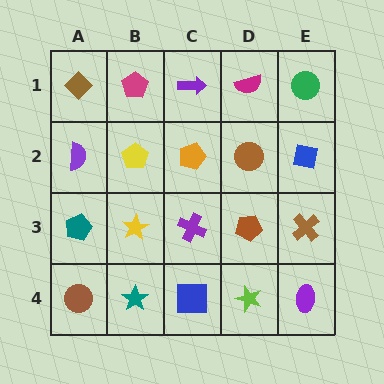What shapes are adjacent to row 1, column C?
An orange pentagon (row 2, column C), a magenta pentagon (row 1, column B), a magenta semicircle (row 1, column D).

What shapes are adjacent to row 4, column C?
A purple cross (row 3, column C), a teal star (row 4, column B), a lime star (row 4, column D).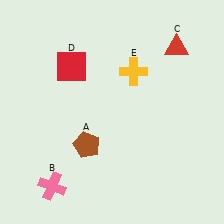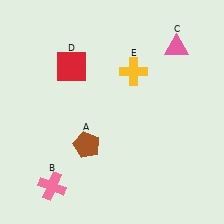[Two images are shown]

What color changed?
The triangle (C) changed from red in Image 1 to pink in Image 2.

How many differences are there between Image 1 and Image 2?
There is 1 difference between the two images.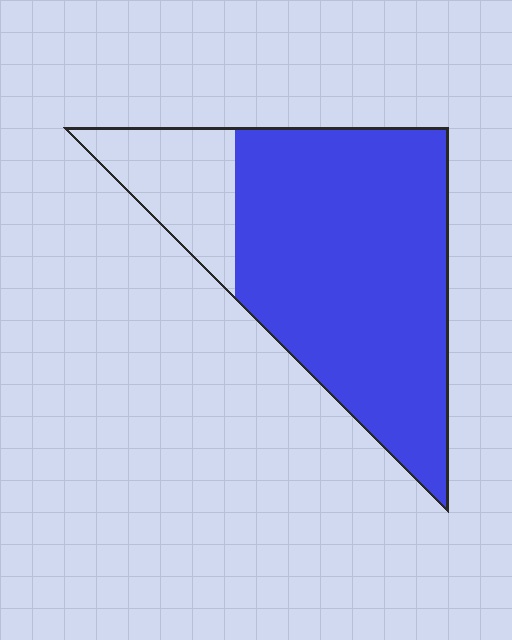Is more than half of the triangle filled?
Yes.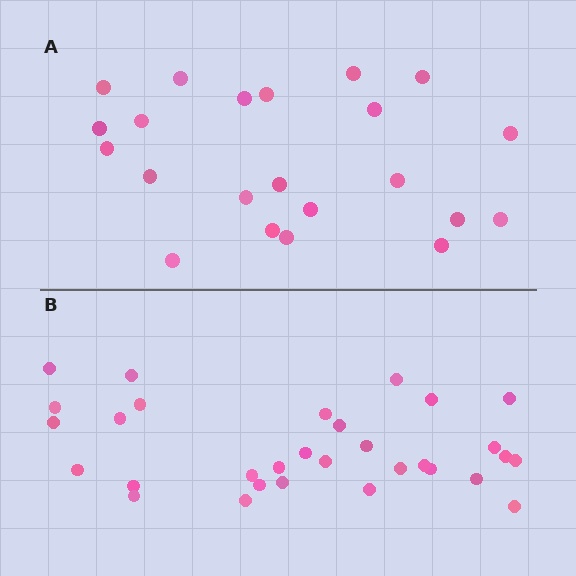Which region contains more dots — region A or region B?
Region B (the bottom region) has more dots.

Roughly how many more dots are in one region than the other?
Region B has roughly 8 or so more dots than region A.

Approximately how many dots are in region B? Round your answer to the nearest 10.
About 30 dots. (The exact count is 31, which rounds to 30.)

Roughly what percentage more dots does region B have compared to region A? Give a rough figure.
About 40% more.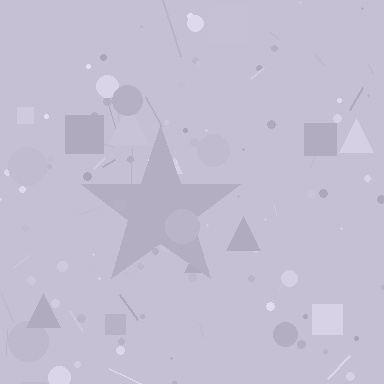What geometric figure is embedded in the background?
A star is embedded in the background.